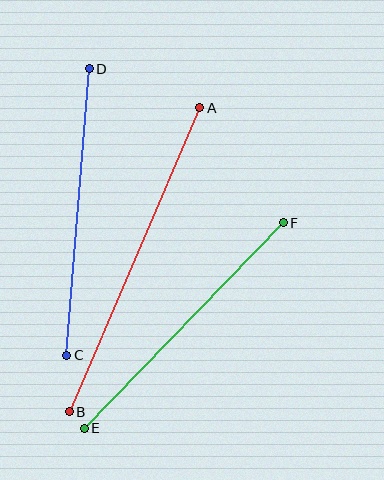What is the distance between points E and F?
The distance is approximately 286 pixels.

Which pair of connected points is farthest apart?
Points A and B are farthest apart.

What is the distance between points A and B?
The distance is approximately 331 pixels.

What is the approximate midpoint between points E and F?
The midpoint is at approximately (184, 326) pixels.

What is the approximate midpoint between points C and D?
The midpoint is at approximately (78, 212) pixels.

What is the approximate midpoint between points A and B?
The midpoint is at approximately (135, 260) pixels.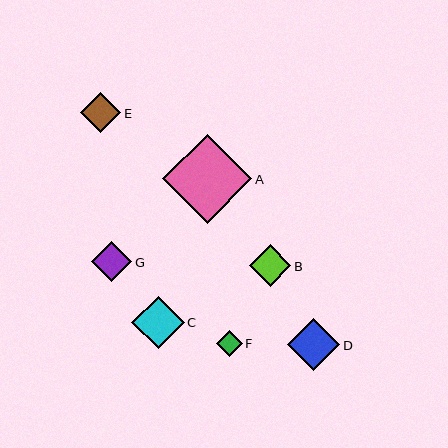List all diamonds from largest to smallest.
From largest to smallest: A, D, C, B, E, G, F.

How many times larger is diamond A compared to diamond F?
Diamond A is approximately 3.4 times the size of diamond F.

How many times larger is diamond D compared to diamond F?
Diamond D is approximately 2.0 times the size of diamond F.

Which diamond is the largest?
Diamond A is the largest with a size of approximately 89 pixels.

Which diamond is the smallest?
Diamond F is the smallest with a size of approximately 26 pixels.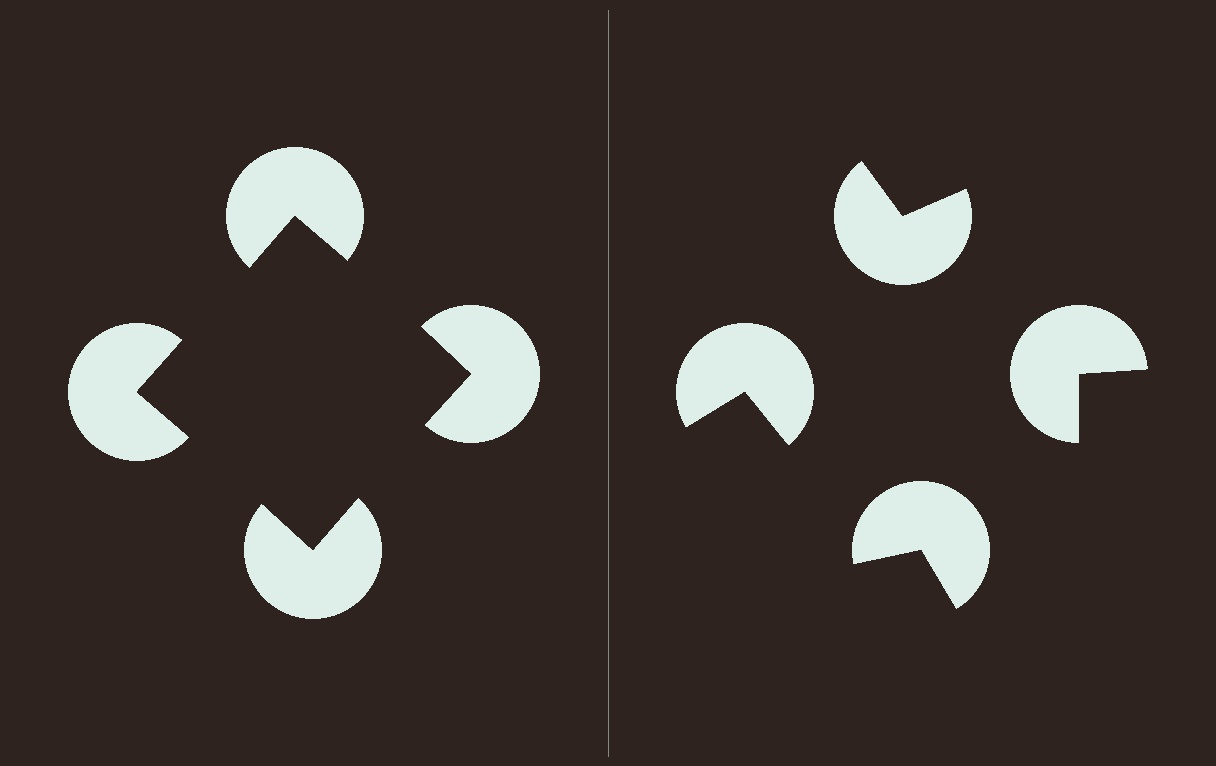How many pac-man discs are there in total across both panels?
8 — 4 on each side.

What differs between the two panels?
The pac-man discs are positioned identically on both sides; only the wedge orientations differ. On the left they align to a square; on the right they are misaligned.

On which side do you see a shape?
An illusory square appears on the left side. On the right side the wedge cuts are rotated, so no coherent shape forms.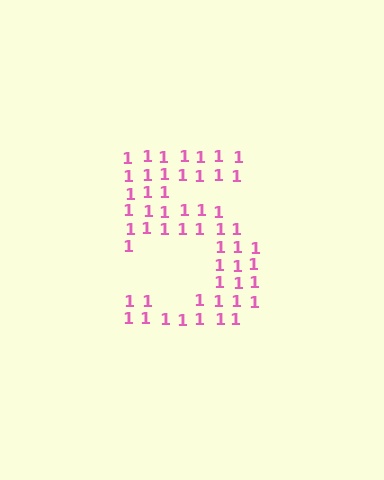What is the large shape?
The large shape is the digit 5.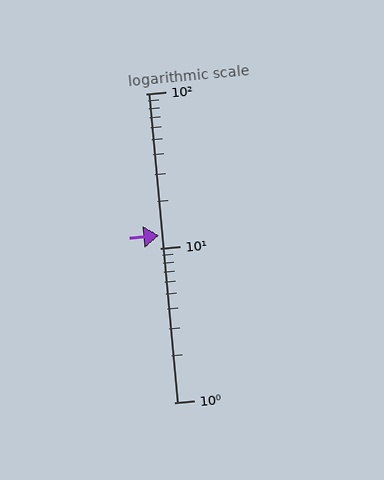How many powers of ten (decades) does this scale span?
The scale spans 2 decades, from 1 to 100.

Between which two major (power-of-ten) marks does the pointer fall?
The pointer is between 10 and 100.